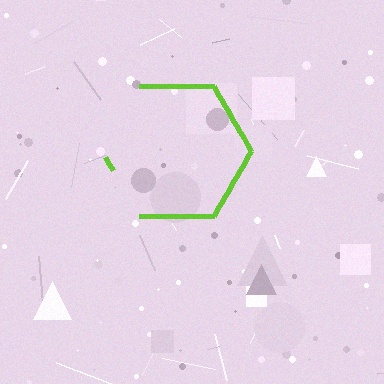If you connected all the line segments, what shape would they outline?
They would outline a hexagon.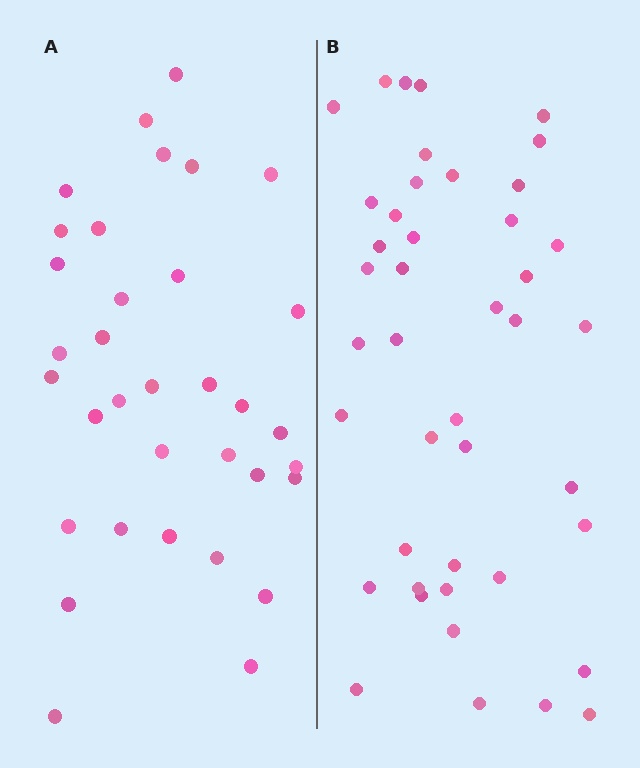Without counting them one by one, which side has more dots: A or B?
Region B (the right region) has more dots.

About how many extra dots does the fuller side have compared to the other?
Region B has roughly 8 or so more dots than region A.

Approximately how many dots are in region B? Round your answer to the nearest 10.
About 40 dots. (The exact count is 43, which rounds to 40.)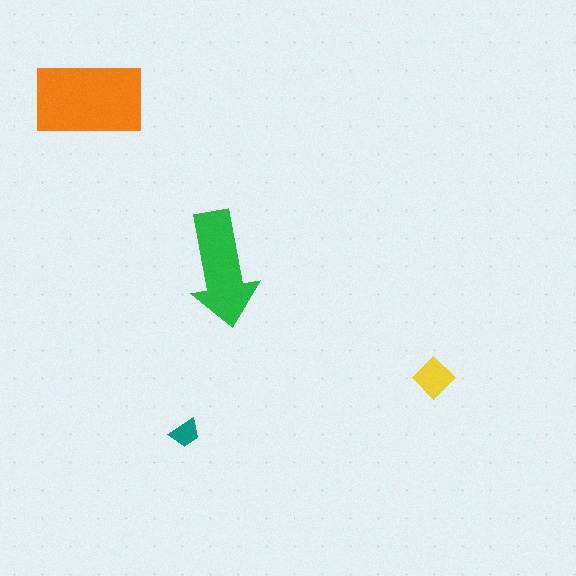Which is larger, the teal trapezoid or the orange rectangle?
The orange rectangle.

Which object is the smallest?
The teal trapezoid.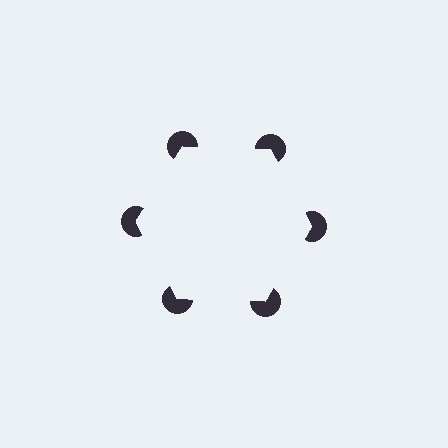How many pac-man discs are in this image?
There are 6 — one at each vertex of the illusory hexagon.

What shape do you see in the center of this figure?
An illusory hexagon — its edges are inferred from the aligned wedge cuts in the pac-man discs, not physically drawn.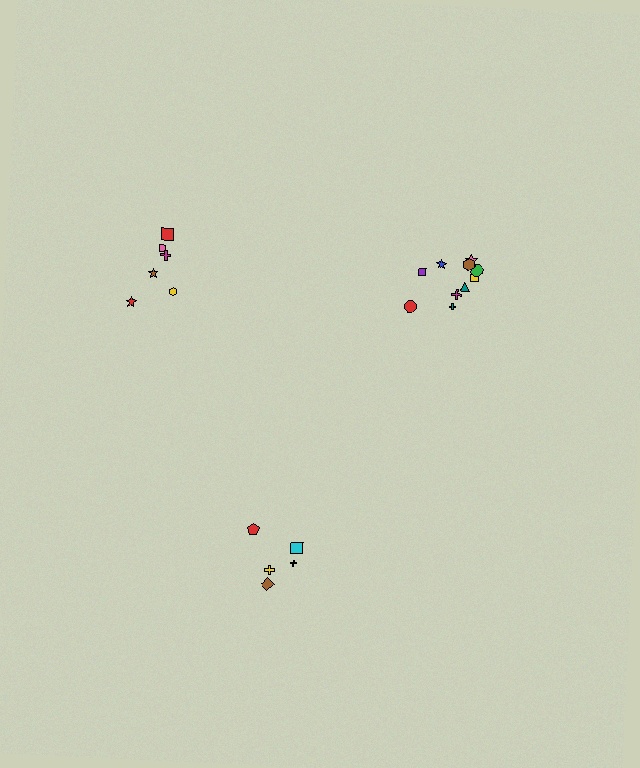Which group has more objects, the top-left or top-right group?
The top-right group.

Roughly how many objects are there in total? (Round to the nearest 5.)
Roughly 20 objects in total.